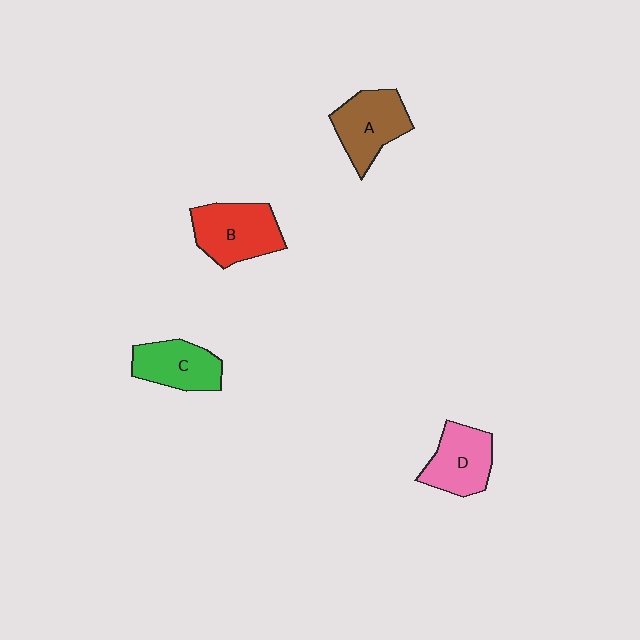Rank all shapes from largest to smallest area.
From largest to smallest: B (red), A (brown), D (pink), C (green).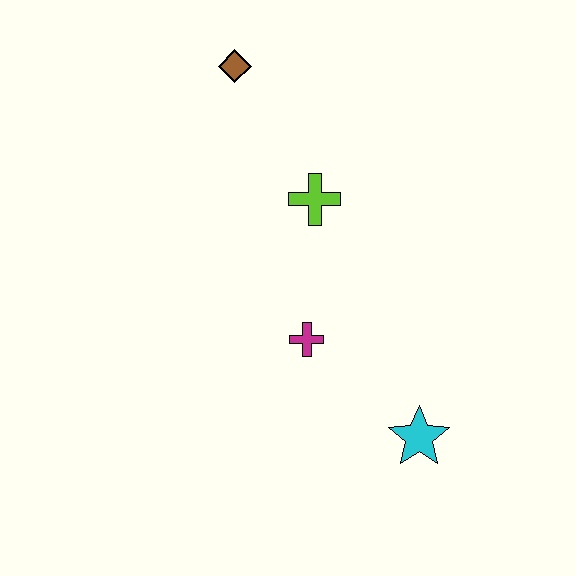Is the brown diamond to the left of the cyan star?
Yes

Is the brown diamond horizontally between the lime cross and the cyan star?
No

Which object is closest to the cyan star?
The magenta cross is closest to the cyan star.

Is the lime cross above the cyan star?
Yes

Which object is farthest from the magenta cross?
The brown diamond is farthest from the magenta cross.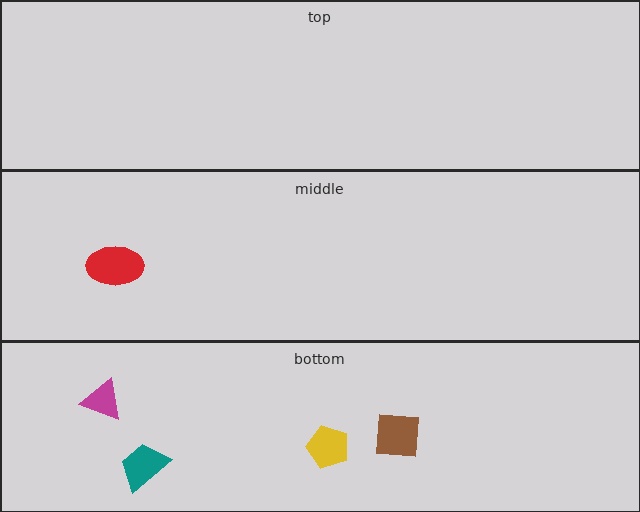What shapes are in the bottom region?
The teal trapezoid, the magenta triangle, the brown square, the yellow pentagon.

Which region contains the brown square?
The bottom region.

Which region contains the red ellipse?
The middle region.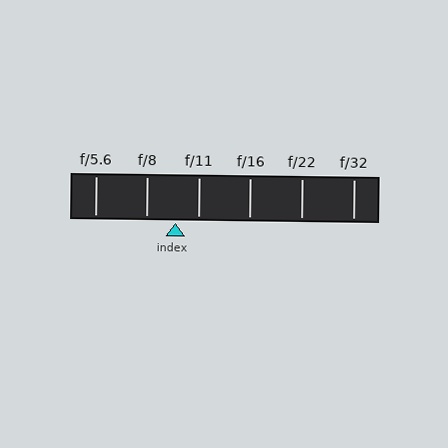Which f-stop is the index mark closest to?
The index mark is closest to f/11.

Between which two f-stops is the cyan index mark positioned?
The index mark is between f/8 and f/11.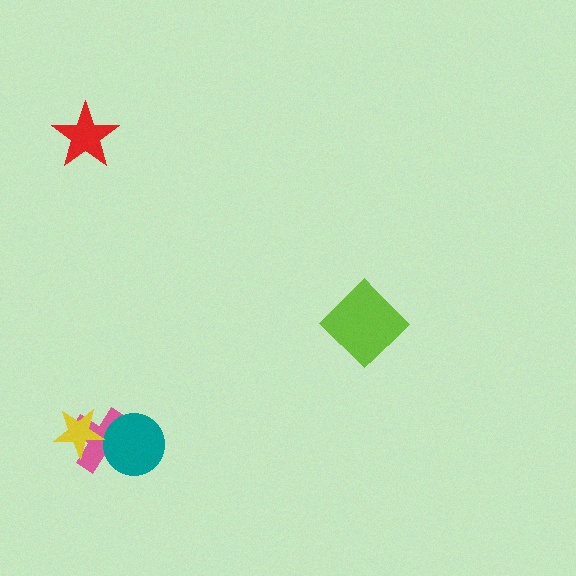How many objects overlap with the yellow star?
1 object overlaps with the yellow star.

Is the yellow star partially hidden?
No, no other shape covers it.